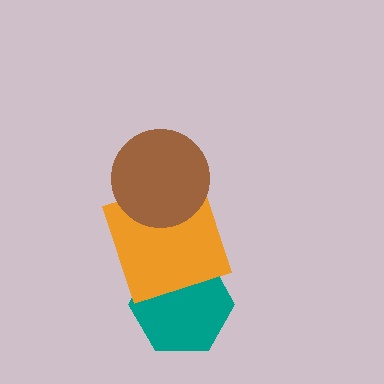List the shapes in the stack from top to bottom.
From top to bottom: the brown circle, the orange square, the teal hexagon.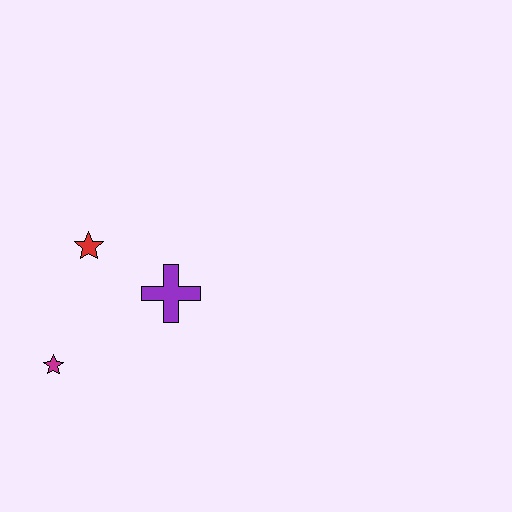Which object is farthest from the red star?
The magenta star is farthest from the red star.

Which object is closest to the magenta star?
The red star is closest to the magenta star.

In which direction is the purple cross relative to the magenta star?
The purple cross is to the right of the magenta star.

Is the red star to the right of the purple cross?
No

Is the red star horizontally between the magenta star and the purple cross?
Yes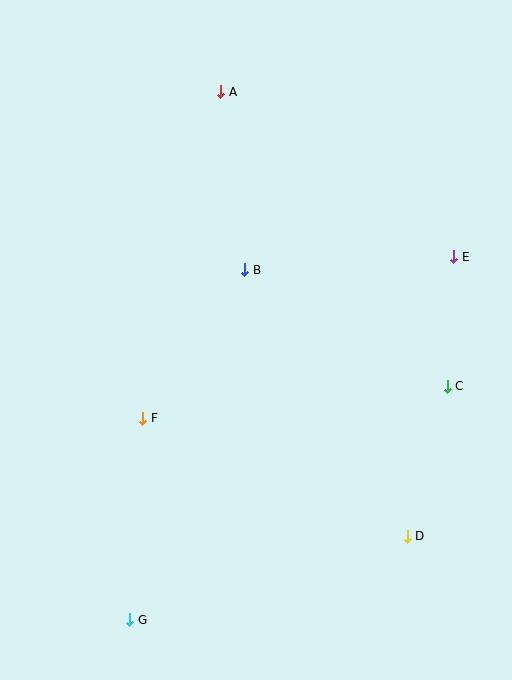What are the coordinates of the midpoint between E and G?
The midpoint between E and G is at (292, 438).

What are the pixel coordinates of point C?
Point C is at (447, 386).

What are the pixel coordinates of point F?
Point F is at (143, 418).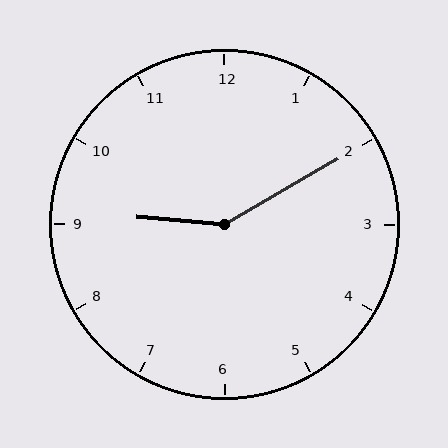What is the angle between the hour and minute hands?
Approximately 145 degrees.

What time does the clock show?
9:10.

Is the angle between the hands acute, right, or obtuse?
It is obtuse.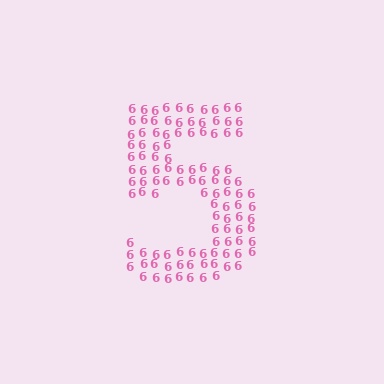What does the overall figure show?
The overall figure shows the digit 5.